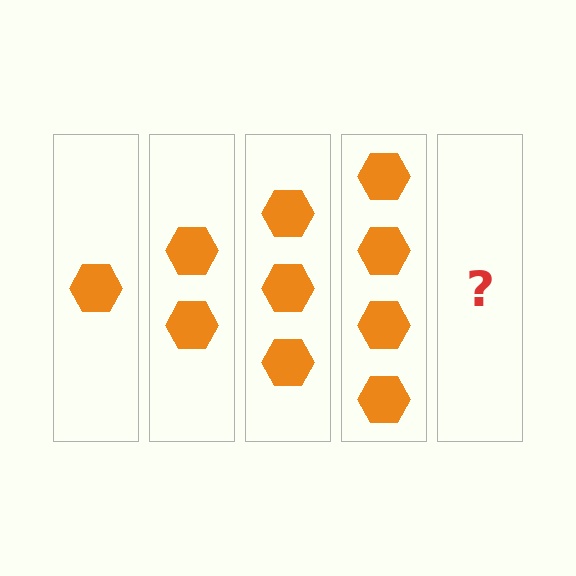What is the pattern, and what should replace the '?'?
The pattern is that each step adds one more hexagon. The '?' should be 5 hexagons.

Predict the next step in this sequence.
The next step is 5 hexagons.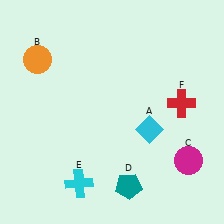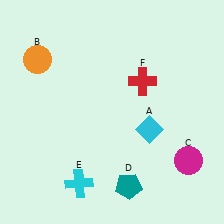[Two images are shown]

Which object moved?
The red cross (F) moved left.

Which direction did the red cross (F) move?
The red cross (F) moved left.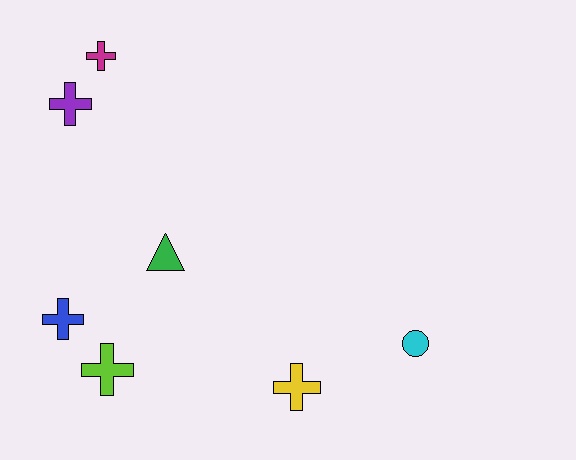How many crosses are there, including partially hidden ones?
There are 5 crosses.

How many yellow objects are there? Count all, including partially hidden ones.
There is 1 yellow object.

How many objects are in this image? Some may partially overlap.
There are 7 objects.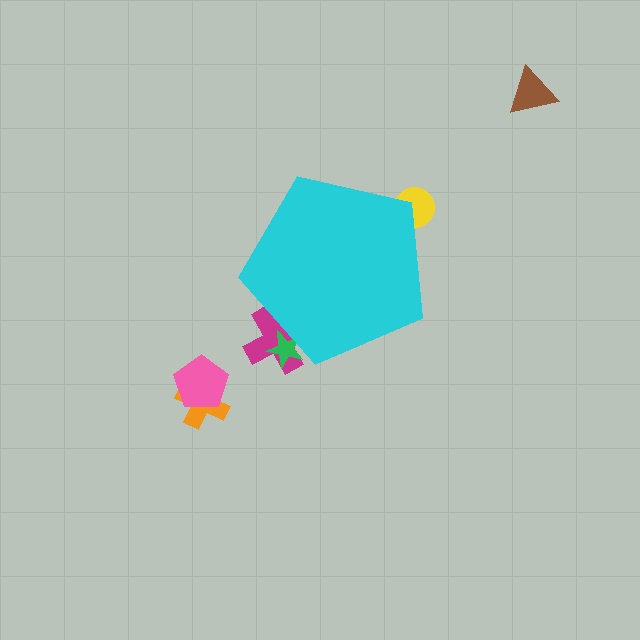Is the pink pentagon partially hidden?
No, the pink pentagon is fully visible.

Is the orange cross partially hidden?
No, the orange cross is fully visible.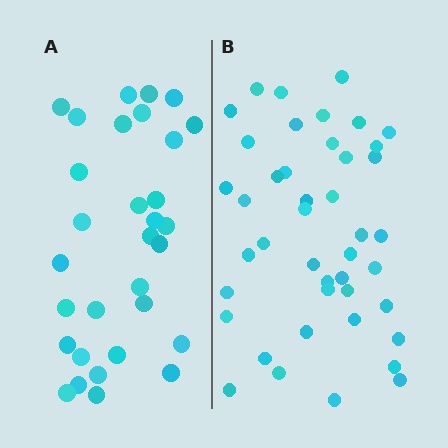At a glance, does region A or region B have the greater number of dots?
Region B (the right region) has more dots.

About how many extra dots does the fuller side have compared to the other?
Region B has roughly 12 or so more dots than region A.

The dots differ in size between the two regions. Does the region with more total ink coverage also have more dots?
No. Region A has more total ink coverage because its dots are larger, but region B actually contains more individual dots. Total area can be misleading — the number of items is what matters here.